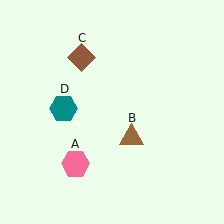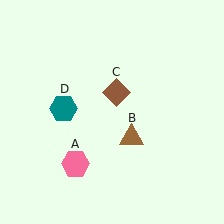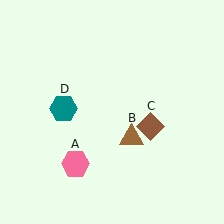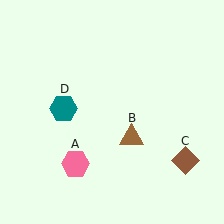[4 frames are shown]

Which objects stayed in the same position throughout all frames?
Pink hexagon (object A) and brown triangle (object B) and teal hexagon (object D) remained stationary.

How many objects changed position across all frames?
1 object changed position: brown diamond (object C).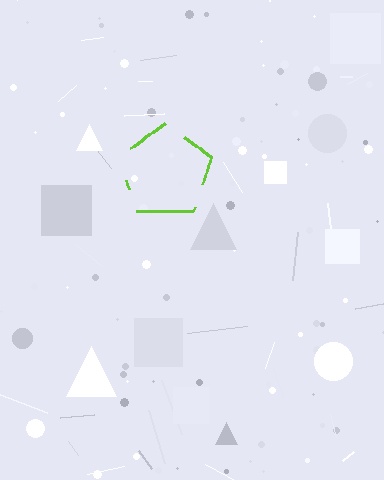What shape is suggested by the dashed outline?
The dashed outline suggests a pentagon.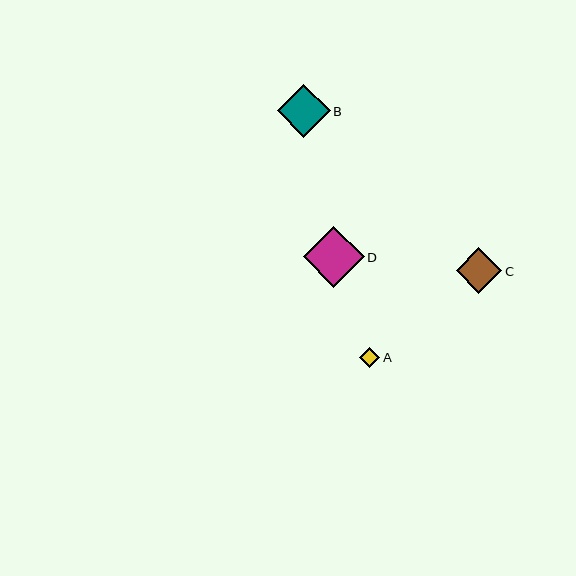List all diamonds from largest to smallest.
From largest to smallest: D, B, C, A.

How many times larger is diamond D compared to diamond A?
Diamond D is approximately 3.0 times the size of diamond A.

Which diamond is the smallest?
Diamond A is the smallest with a size of approximately 20 pixels.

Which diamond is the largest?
Diamond D is the largest with a size of approximately 61 pixels.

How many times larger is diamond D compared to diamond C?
Diamond D is approximately 1.3 times the size of diamond C.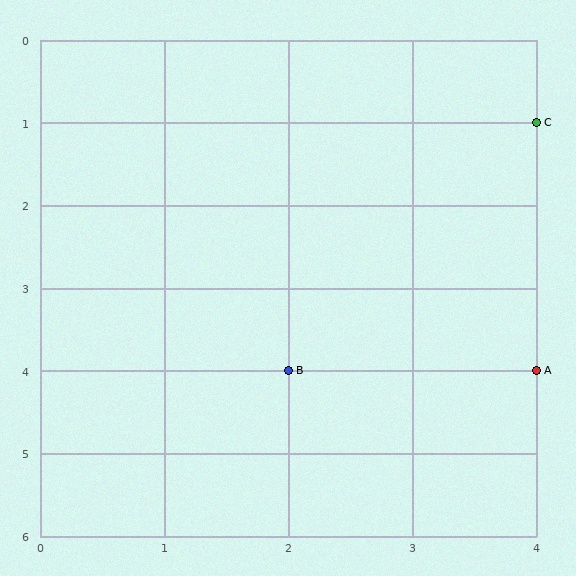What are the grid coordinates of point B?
Point B is at grid coordinates (2, 4).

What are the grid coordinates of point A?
Point A is at grid coordinates (4, 4).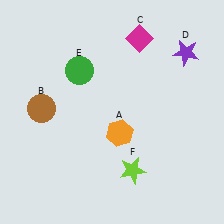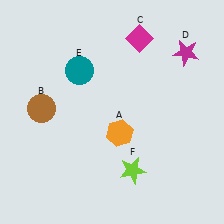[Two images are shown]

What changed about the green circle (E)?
In Image 1, E is green. In Image 2, it changed to teal.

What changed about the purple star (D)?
In Image 1, D is purple. In Image 2, it changed to magenta.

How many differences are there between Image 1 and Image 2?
There are 2 differences between the two images.